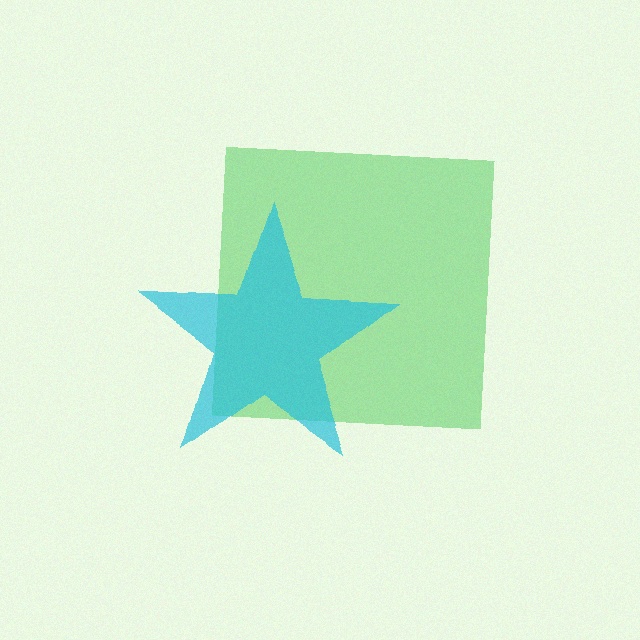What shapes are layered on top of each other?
The layered shapes are: a green square, a cyan star.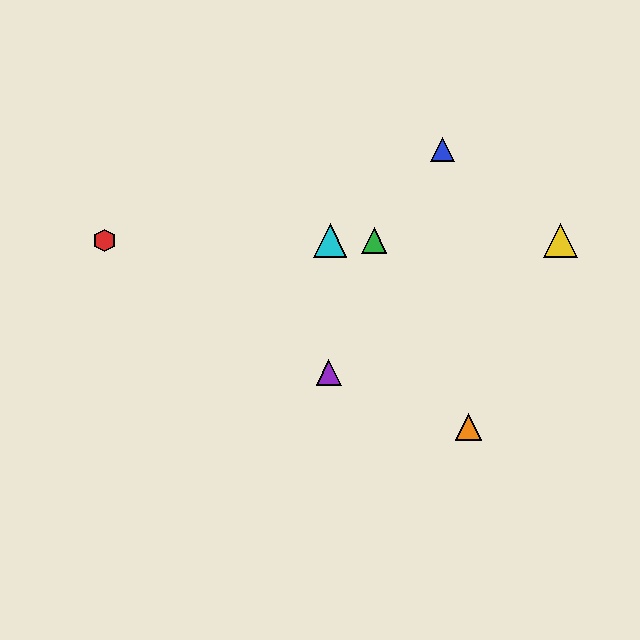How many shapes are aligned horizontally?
4 shapes (the red hexagon, the green triangle, the yellow triangle, the cyan triangle) are aligned horizontally.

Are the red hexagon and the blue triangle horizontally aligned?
No, the red hexagon is at y≈240 and the blue triangle is at y≈150.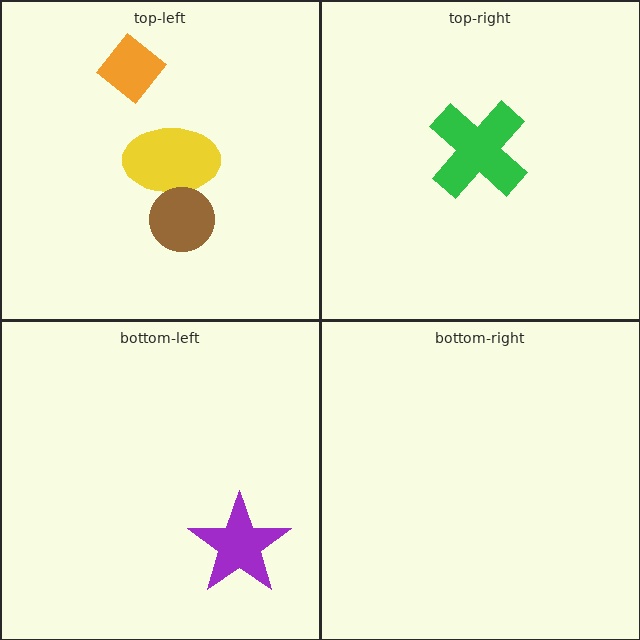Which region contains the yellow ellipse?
The top-left region.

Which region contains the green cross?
The top-right region.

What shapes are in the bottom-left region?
The purple star.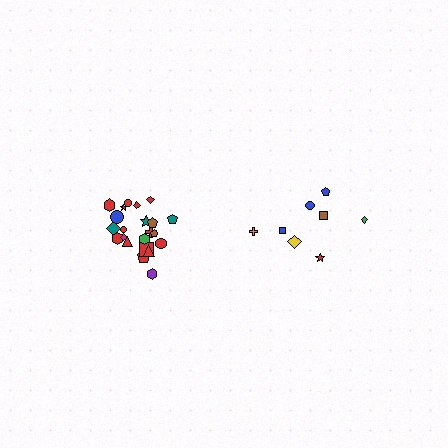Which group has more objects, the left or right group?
The left group.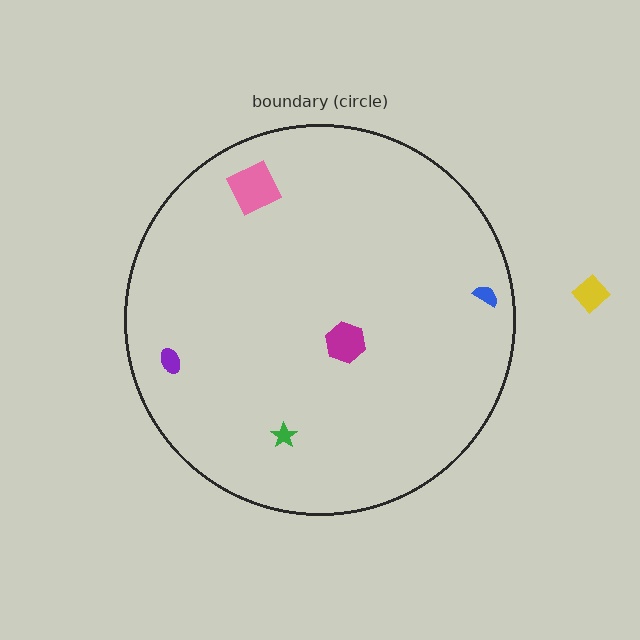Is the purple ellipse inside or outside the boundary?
Inside.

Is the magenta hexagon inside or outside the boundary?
Inside.